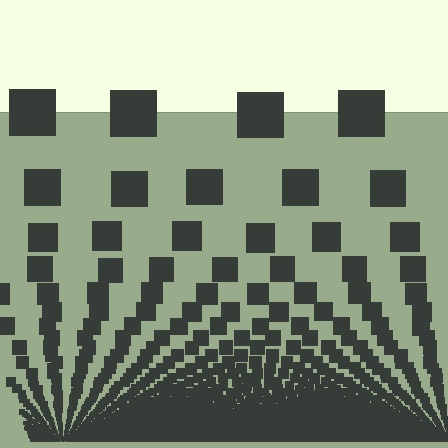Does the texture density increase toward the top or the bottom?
Density increases toward the bottom.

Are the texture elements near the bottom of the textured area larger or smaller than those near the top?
Smaller. The gradient is inverted — elements near the bottom are smaller and denser.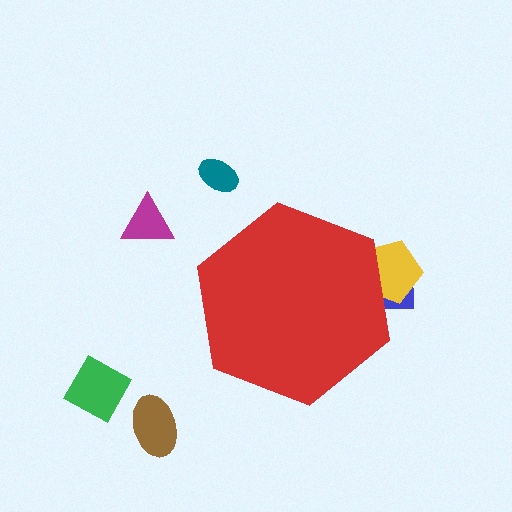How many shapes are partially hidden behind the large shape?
2 shapes are partially hidden.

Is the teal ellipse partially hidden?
No, the teal ellipse is fully visible.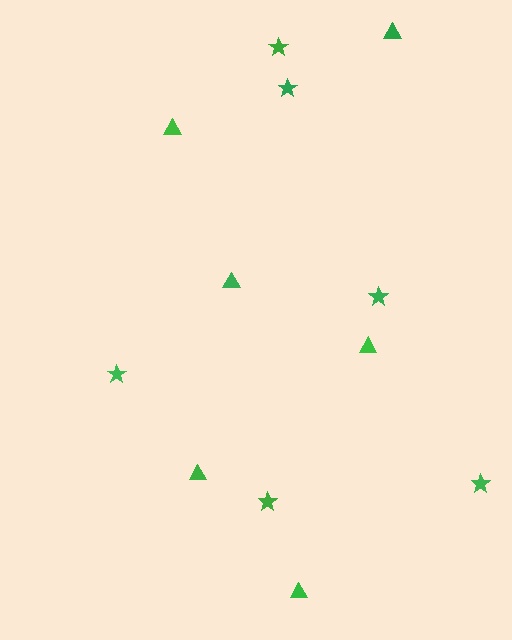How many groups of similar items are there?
There are 2 groups: one group of stars (6) and one group of triangles (6).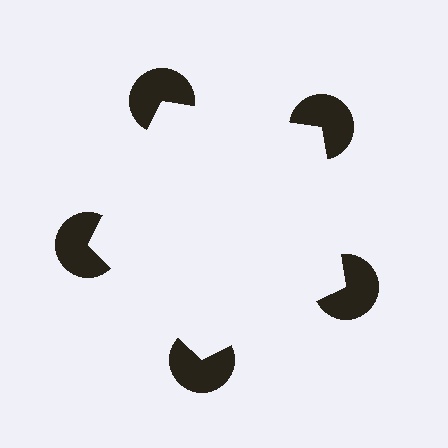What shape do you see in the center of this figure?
An illusory pentagon — its edges are inferred from the aligned wedge cuts in the pac-man discs, not physically drawn.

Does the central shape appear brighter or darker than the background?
It typically appears slightly brighter than the background, even though no actual brightness change is drawn.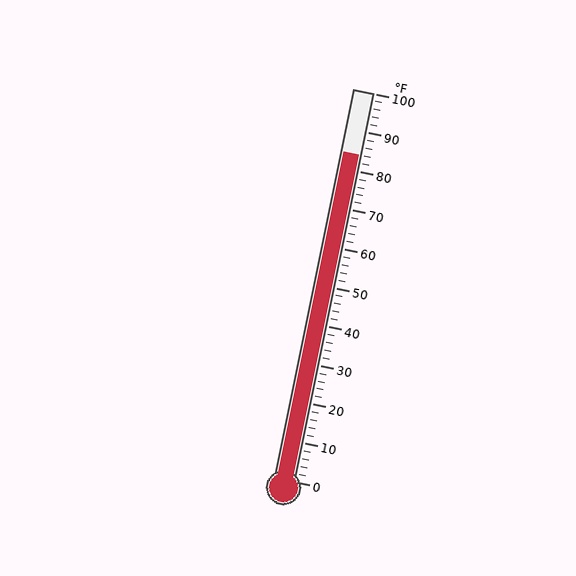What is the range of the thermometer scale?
The thermometer scale ranges from 0°F to 100°F.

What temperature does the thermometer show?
The thermometer shows approximately 84°F.